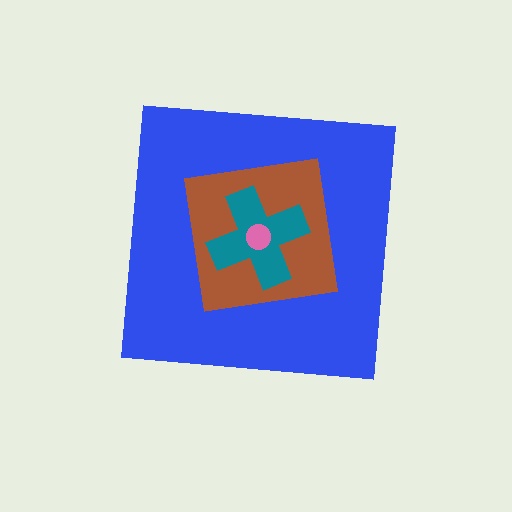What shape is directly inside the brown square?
The teal cross.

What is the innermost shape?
The pink circle.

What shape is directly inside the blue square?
The brown square.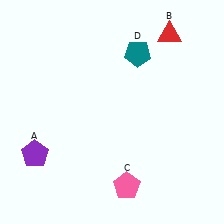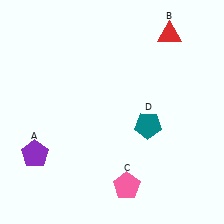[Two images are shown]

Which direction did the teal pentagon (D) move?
The teal pentagon (D) moved down.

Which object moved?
The teal pentagon (D) moved down.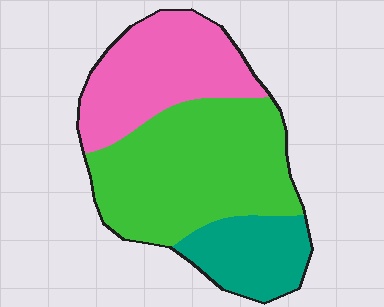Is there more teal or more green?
Green.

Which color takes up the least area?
Teal, at roughly 20%.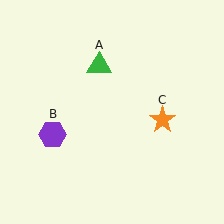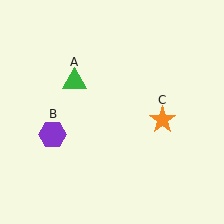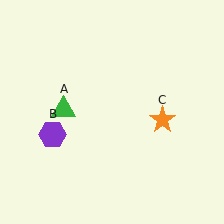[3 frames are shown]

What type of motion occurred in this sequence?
The green triangle (object A) rotated counterclockwise around the center of the scene.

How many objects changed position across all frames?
1 object changed position: green triangle (object A).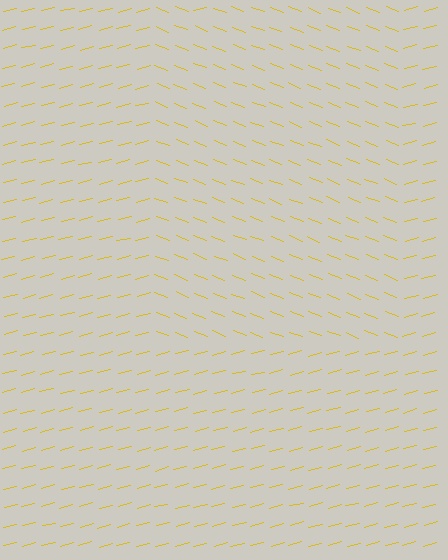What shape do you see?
I see a rectangle.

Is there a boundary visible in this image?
Yes, there is a texture boundary formed by a change in line orientation.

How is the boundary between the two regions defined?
The boundary is defined purely by a change in line orientation (approximately 36 degrees difference). All lines are the same color and thickness.